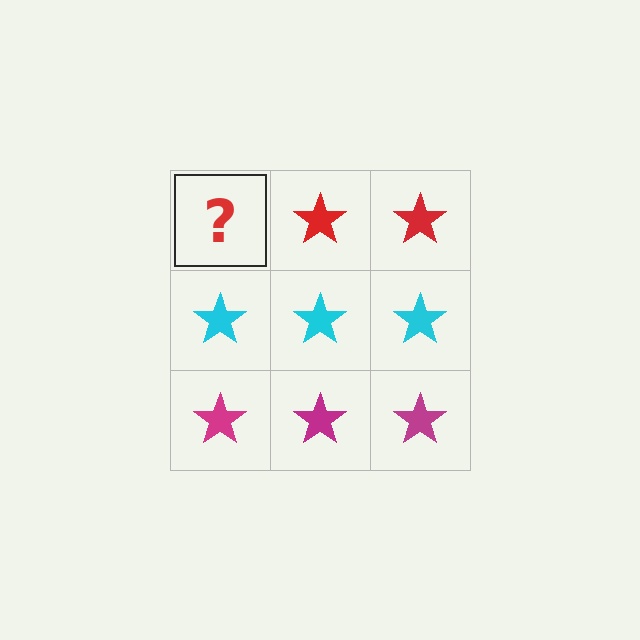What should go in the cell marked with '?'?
The missing cell should contain a red star.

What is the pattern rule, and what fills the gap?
The rule is that each row has a consistent color. The gap should be filled with a red star.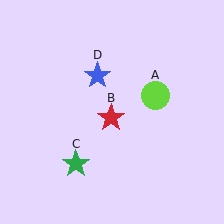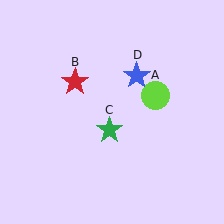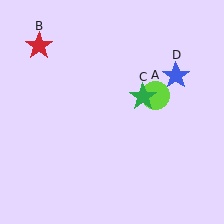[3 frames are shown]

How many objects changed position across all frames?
3 objects changed position: red star (object B), green star (object C), blue star (object D).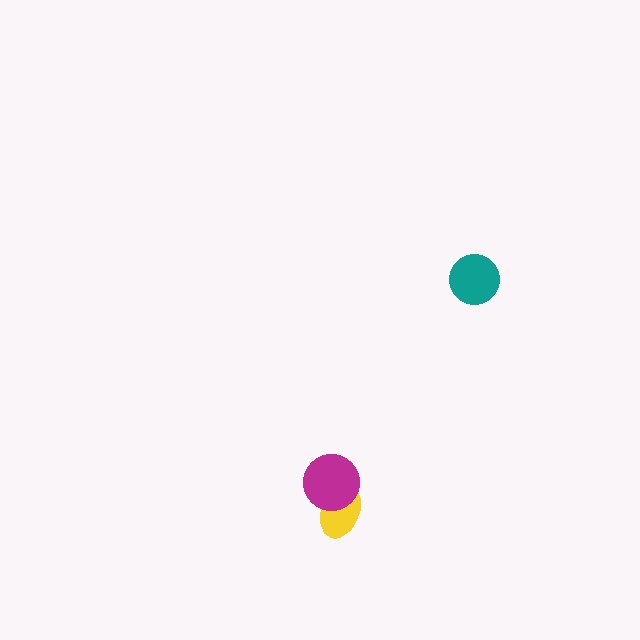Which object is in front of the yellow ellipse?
The magenta circle is in front of the yellow ellipse.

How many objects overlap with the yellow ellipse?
1 object overlaps with the yellow ellipse.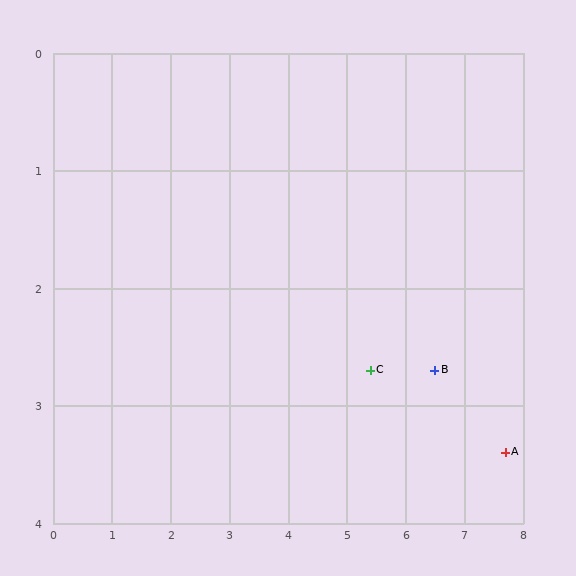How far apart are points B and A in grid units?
Points B and A are about 1.4 grid units apart.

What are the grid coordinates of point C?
Point C is at approximately (5.4, 2.7).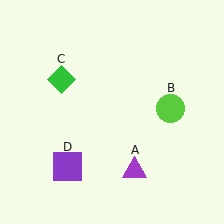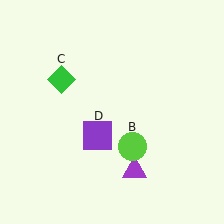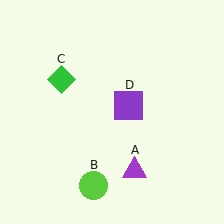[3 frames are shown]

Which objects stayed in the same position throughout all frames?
Purple triangle (object A) and green diamond (object C) remained stationary.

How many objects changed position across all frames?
2 objects changed position: lime circle (object B), purple square (object D).